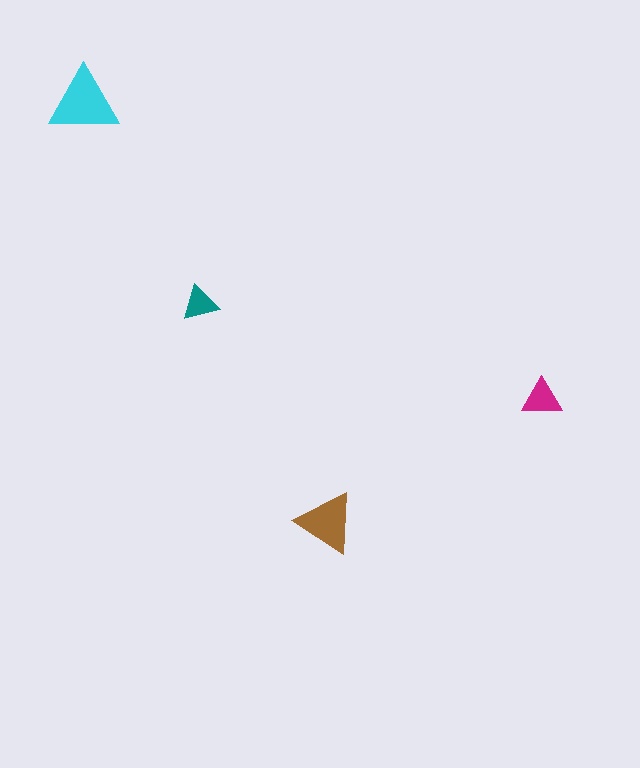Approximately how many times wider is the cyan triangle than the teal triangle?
About 2 times wider.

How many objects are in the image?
There are 4 objects in the image.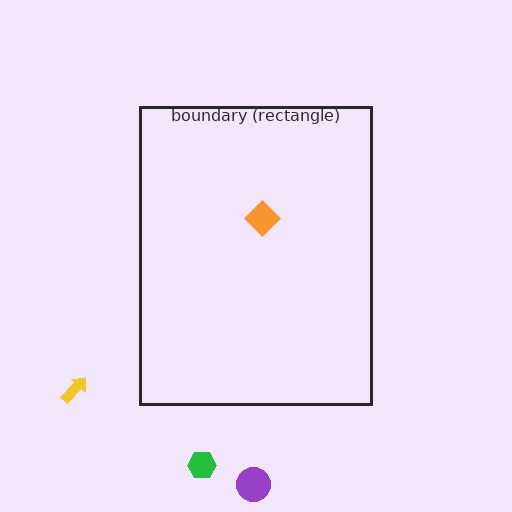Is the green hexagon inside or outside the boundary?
Outside.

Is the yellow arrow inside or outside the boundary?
Outside.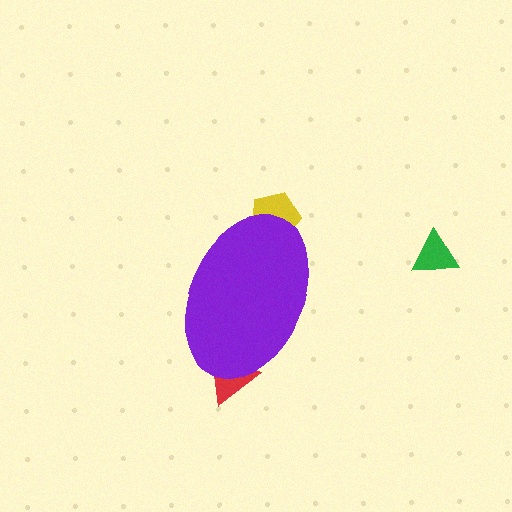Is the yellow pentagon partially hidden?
Yes, the yellow pentagon is partially hidden behind the purple ellipse.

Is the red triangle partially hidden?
Yes, the red triangle is partially hidden behind the purple ellipse.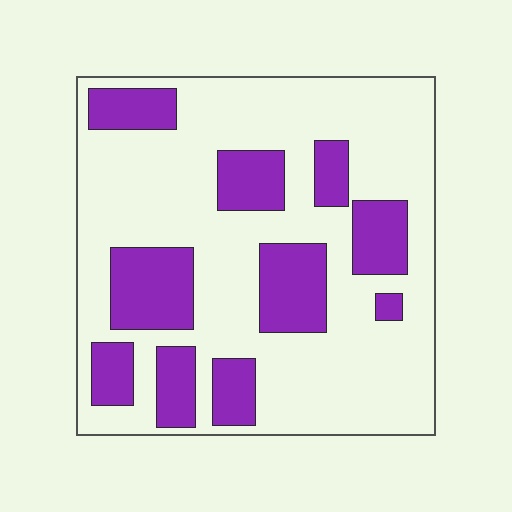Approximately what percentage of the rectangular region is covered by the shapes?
Approximately 30%.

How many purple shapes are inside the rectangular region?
10.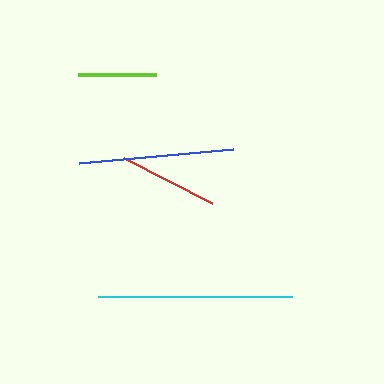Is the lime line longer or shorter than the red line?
The red line is longer than the lime line.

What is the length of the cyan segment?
The cyan segment is approximately 194 pixels long.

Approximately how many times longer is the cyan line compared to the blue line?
The cyan line is approximately 1.3 times the length of the blue line.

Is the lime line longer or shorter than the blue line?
The blue line is longer than the lime line.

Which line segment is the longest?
The cyan line is the longest at approximately 194 pixels.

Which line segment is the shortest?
The lime line is the shortest at approximately 79 pixels.